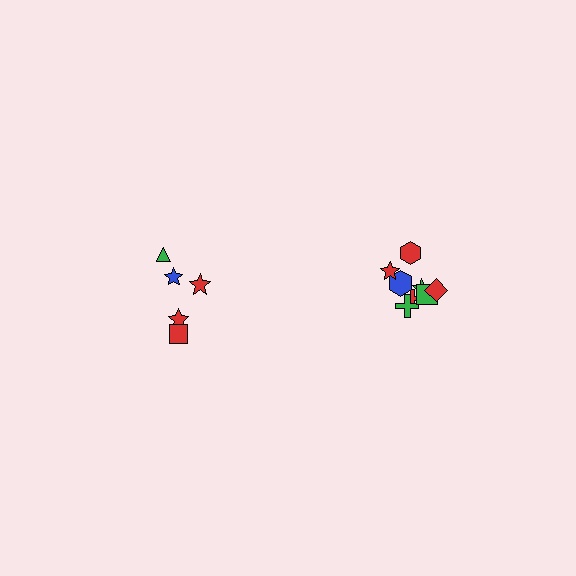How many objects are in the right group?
There are 8 objects.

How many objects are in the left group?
There are 5 objects.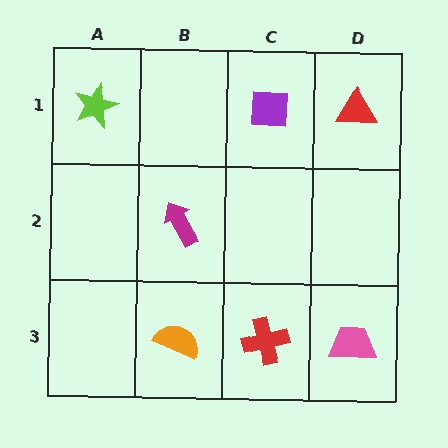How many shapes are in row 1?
3 shapes.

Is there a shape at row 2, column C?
No, that cell is empty.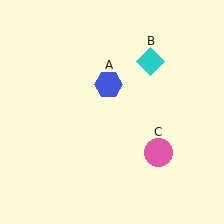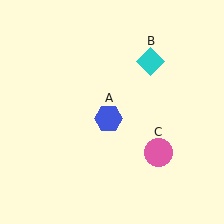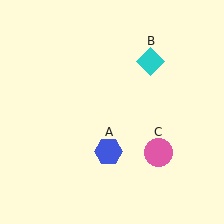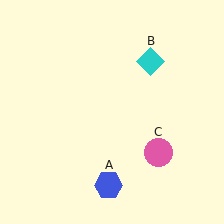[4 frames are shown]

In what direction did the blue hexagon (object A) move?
The blue hexagon (object A) moved down.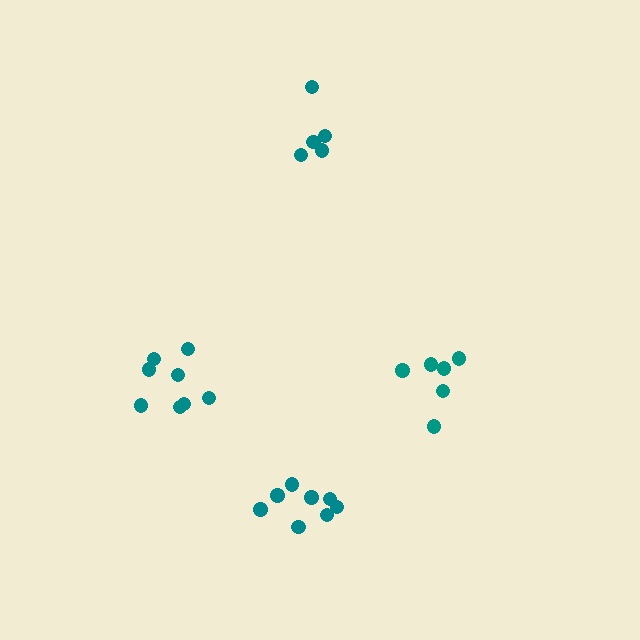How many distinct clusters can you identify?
There are 4 distinct clusters.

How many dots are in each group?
Group 1: 5 dots, Group 2: 8 dots, Group 3: 8 dots, Group 4: 6 dots (27 total).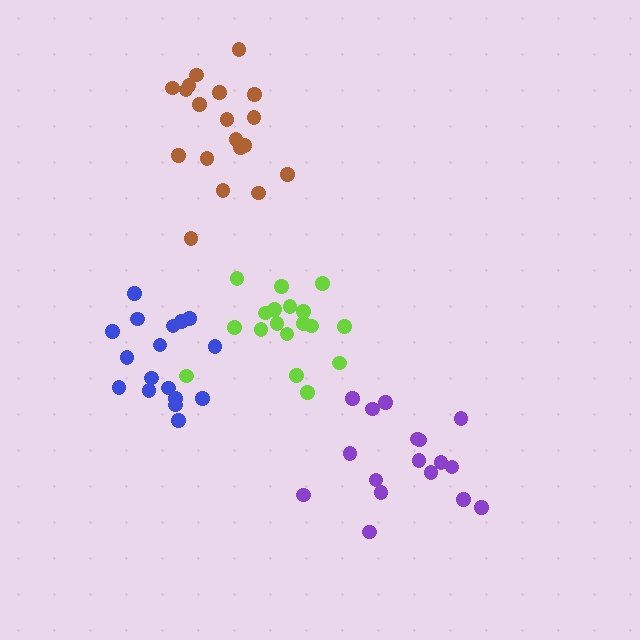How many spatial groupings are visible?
There are 4 spatial groupings.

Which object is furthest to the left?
The blue cluster is leftmost.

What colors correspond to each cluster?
The clusters are colored: lime, brown, blue, purple.